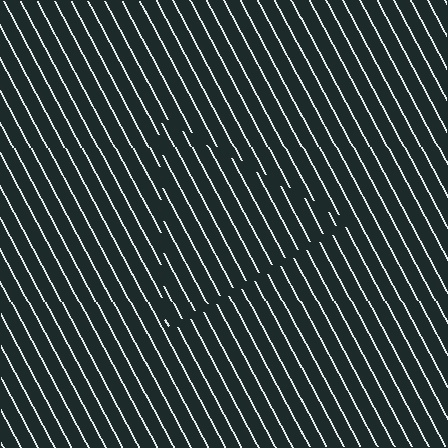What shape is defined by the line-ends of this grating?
An illusory triangle. The interior of the shape contains the same grating, shifted by half a period — the contour is defined by the phase discontinuity where line-ends from the inner and outer gratings abut.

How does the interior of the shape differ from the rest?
The interior of the shape contains the same grating, shifted by half a period — the contour is defined by the phase discontinuity where line-ends from the inner and outer gratings abut.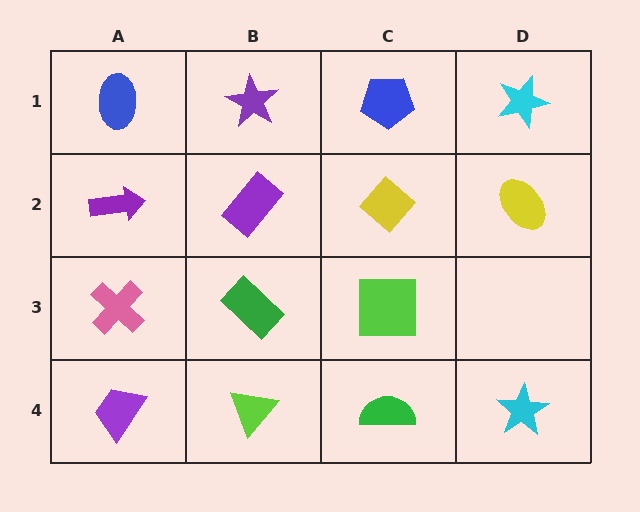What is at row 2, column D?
A yellow ellipse.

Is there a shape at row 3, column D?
No, that cell is empty.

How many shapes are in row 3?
3 shapes.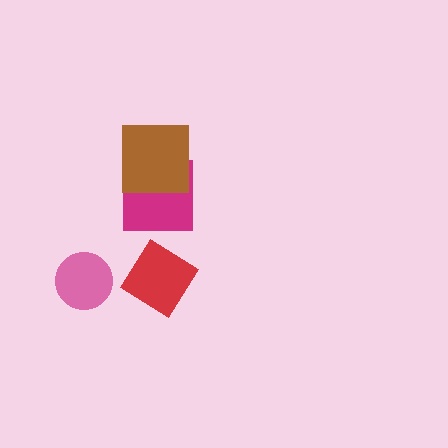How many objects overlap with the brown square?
1 object overlaps with the brown square.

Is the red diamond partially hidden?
No, no other shape covers it.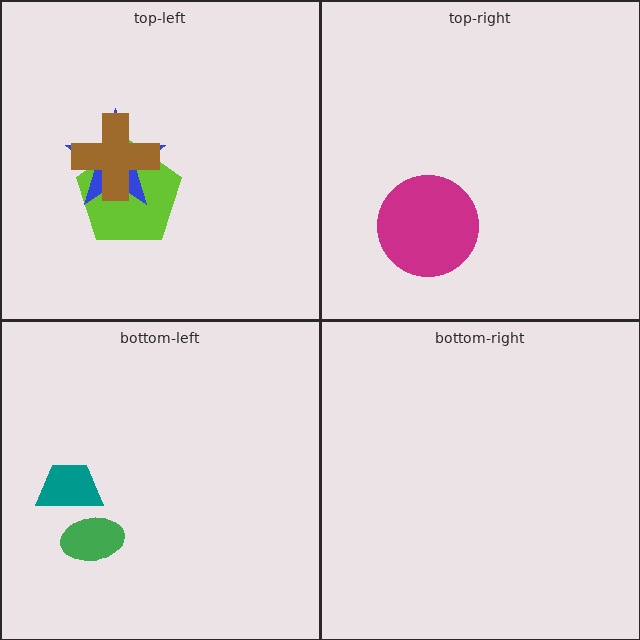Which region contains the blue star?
The top-left region.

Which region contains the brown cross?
The top-left region.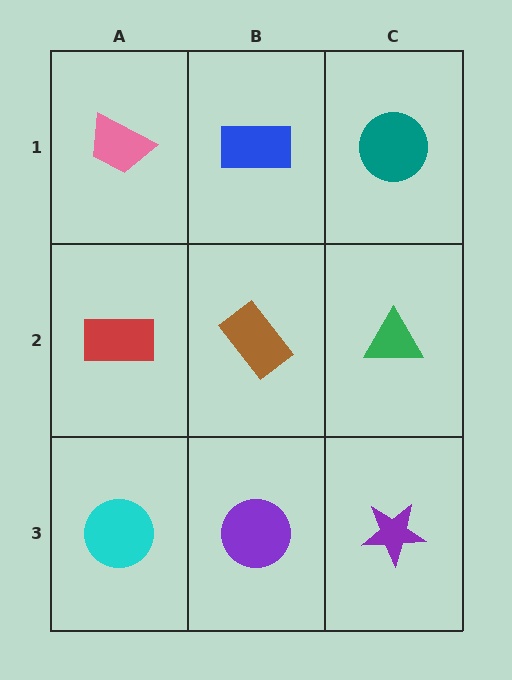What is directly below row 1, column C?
A green triangle.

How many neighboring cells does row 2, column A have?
3.